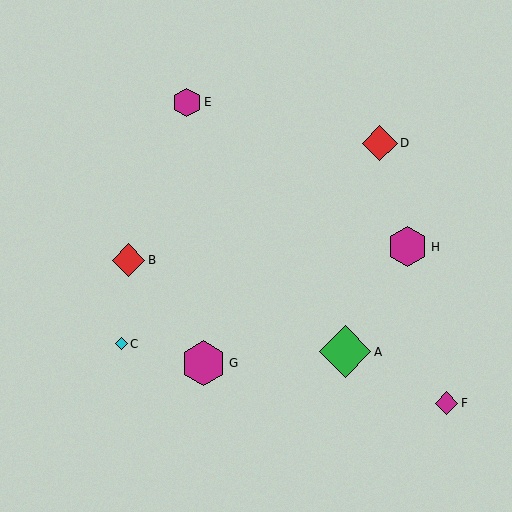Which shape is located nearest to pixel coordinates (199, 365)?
The magenta hexagon (labeled G) at (204, 363) is nearest to that location.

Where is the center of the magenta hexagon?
The center of the magenta hexagon is at (408, 247).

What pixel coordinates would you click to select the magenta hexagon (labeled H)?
Click at (408, 247) to select the magenta hexagon H.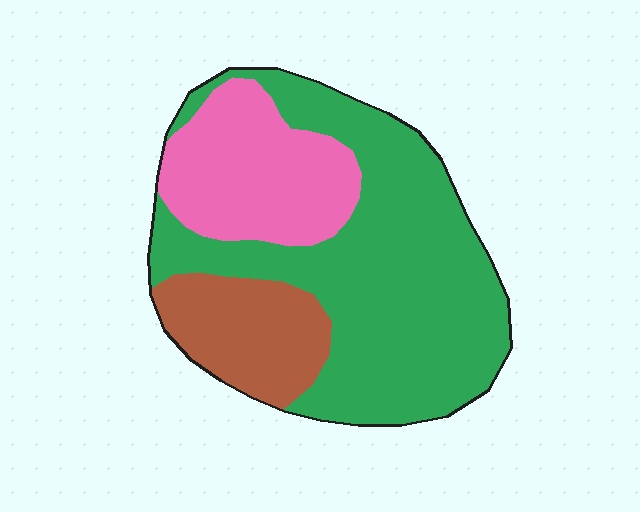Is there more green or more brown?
Green.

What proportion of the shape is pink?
Pink covers 24% of the shape.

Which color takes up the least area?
Brown, at roughly 15%.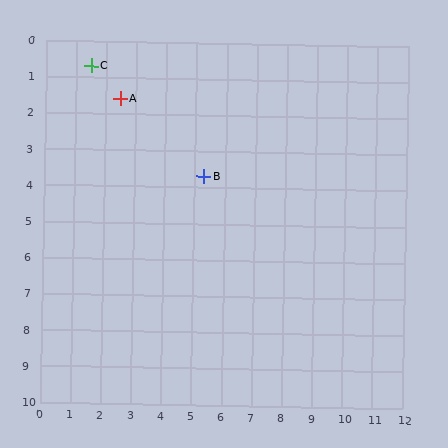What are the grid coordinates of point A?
Point A is at approximately (2.5, 1.6).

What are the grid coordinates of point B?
Point B is at approximately (5.3, 3.7).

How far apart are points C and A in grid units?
Points C and A are about 1.3 grid units apart.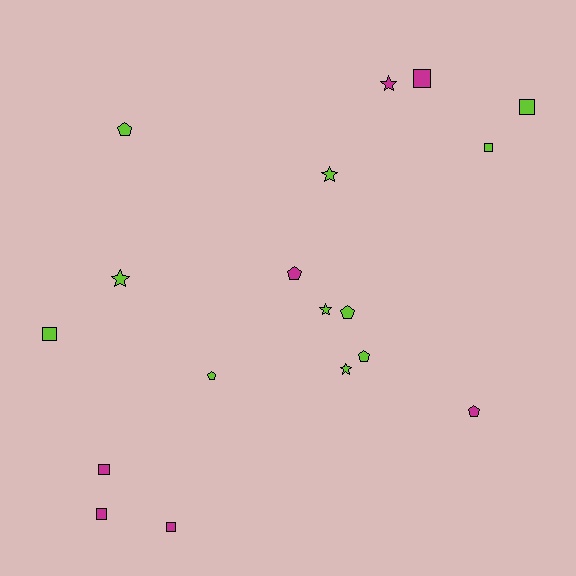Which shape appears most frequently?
Square, with 7 objects.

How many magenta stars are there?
There is 1 magenta star.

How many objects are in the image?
There are 18 objects.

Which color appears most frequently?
Lime, with 11 objects.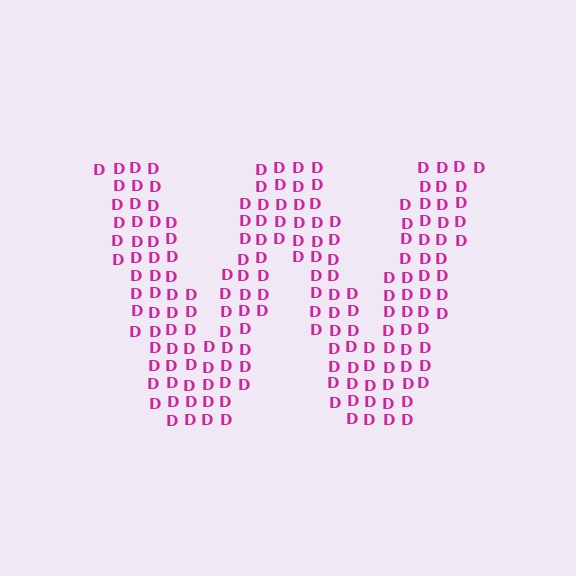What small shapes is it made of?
It is made of small letter D's.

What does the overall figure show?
The overall figure shows the letter W.